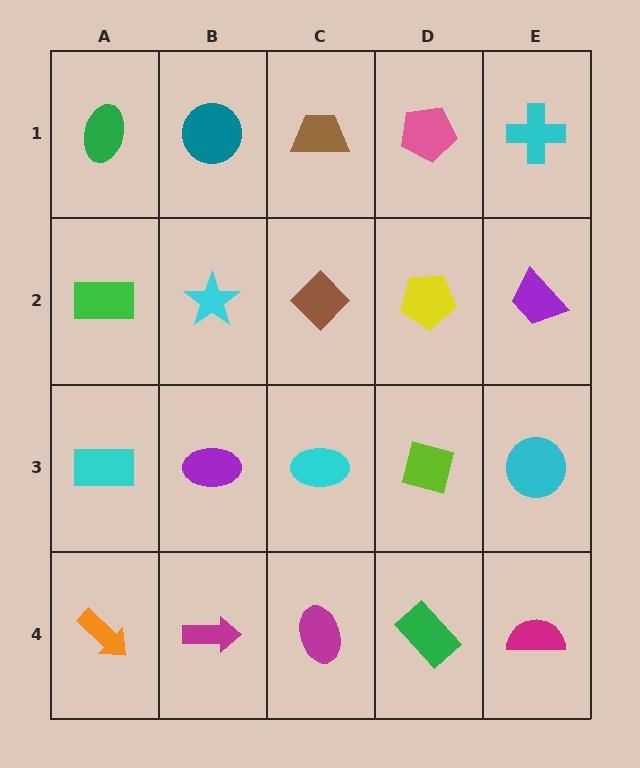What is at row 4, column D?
A green rectangle.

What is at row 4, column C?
A magenta ellipse.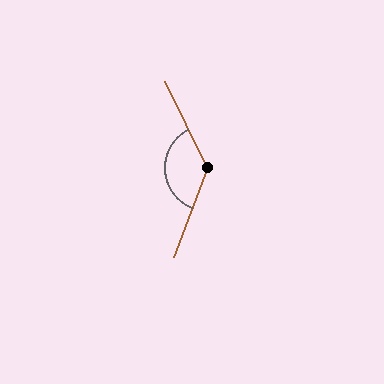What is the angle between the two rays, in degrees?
Approximately 133 degrees.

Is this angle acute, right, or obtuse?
It is obtuse.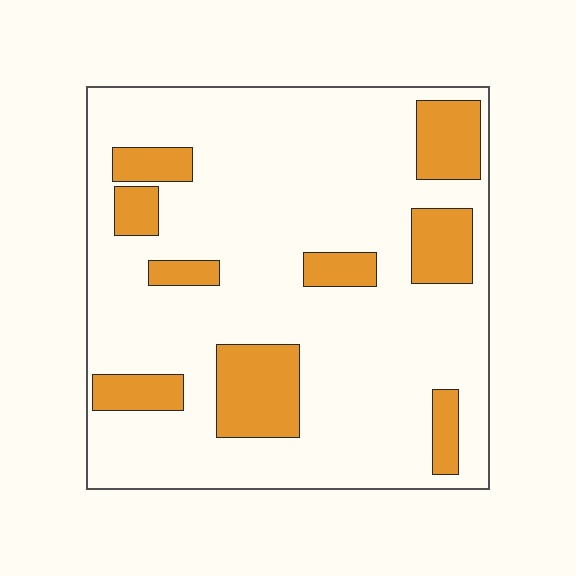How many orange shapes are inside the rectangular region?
9.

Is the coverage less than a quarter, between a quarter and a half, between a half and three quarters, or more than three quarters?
Less than a quarter.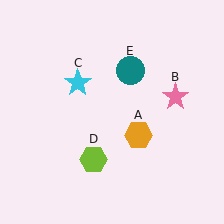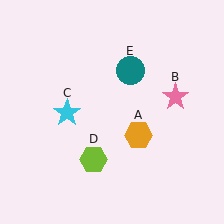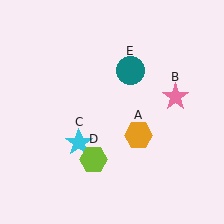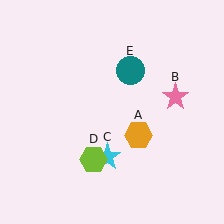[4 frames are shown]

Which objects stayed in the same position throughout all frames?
Orange hexagon (object A) and pink star (object B) and lime hexagon (object D) and teal circle (object E) remained stationary.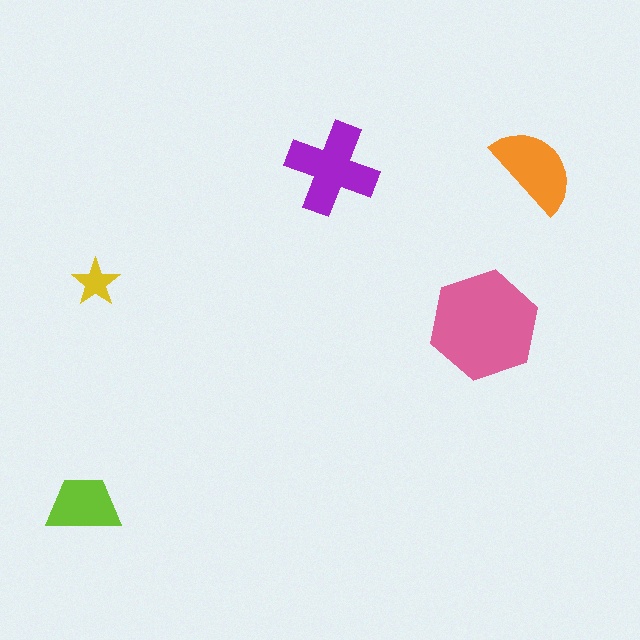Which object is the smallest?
The yellow star.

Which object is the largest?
The pink hexagon.